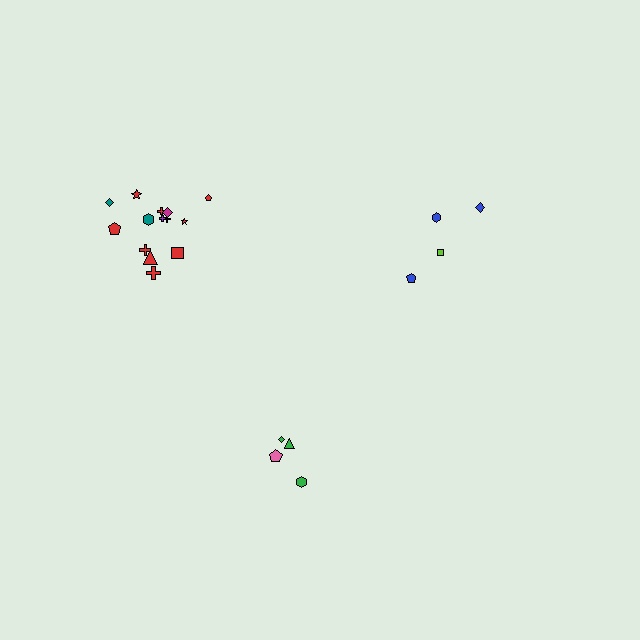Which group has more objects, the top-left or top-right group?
The top-left group.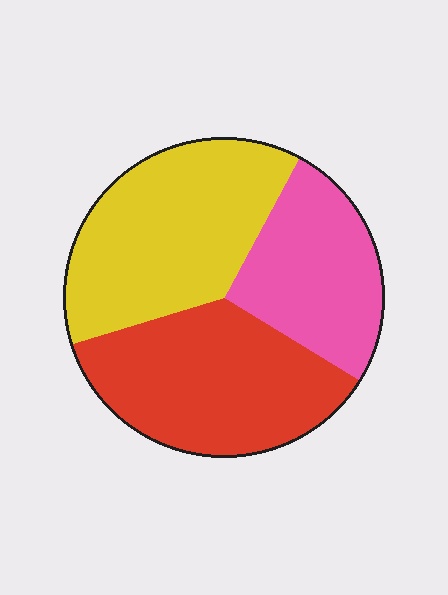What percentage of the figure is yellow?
Yellow covers 38% of the figure.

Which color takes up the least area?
Pink, at roughly 25%.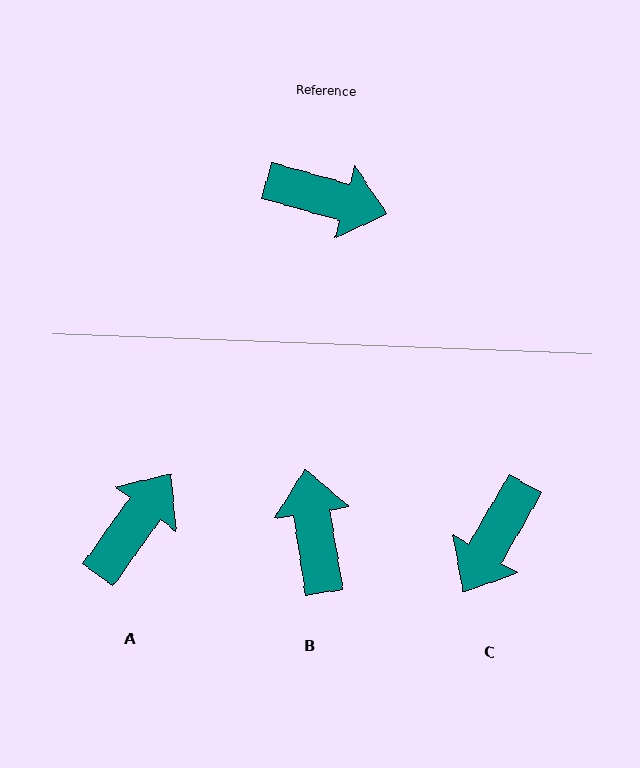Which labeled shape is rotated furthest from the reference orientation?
B, about 114 degrees away.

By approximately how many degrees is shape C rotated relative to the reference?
Approximately 104 degrees clockwise.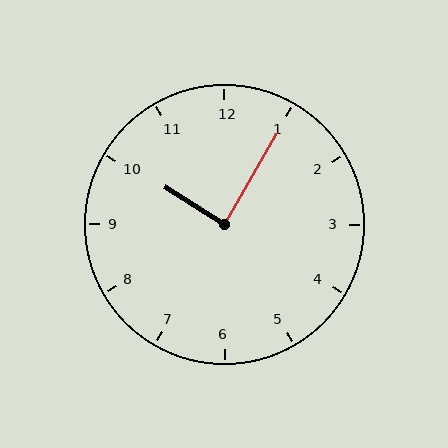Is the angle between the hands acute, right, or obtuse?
It is right.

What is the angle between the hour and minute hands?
Approximately 88 degrees.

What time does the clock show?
10:05.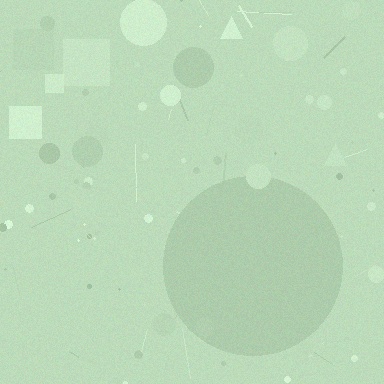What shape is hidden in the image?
A circle is hidden in the image.